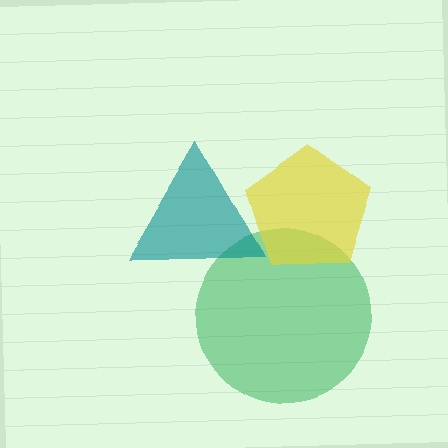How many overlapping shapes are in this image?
There are 3 overlapping shapes in the image.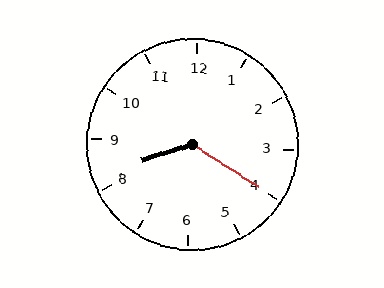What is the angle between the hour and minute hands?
Approximately 130 degrees.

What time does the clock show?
8:20.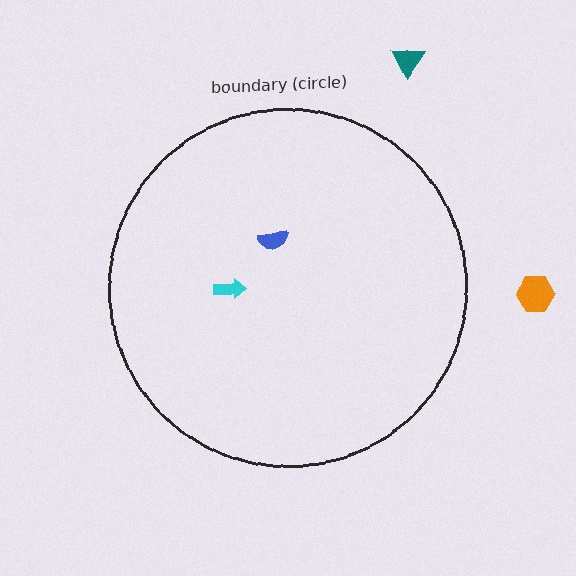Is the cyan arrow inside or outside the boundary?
Inside.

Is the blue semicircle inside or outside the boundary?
Inside.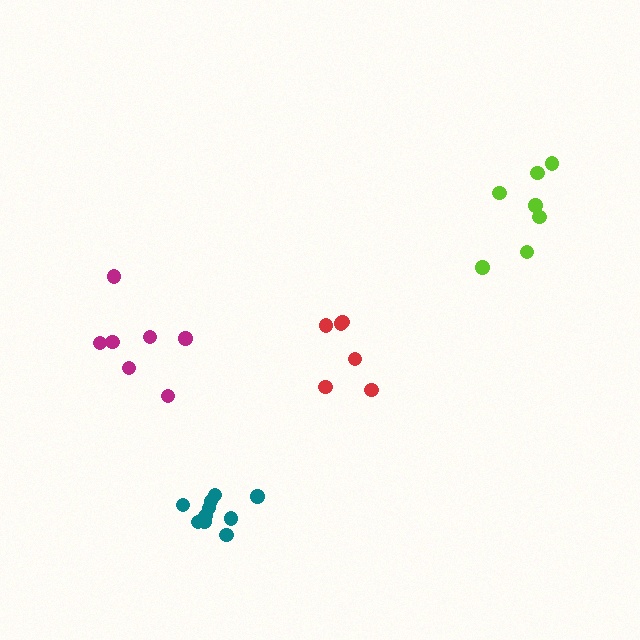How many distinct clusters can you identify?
There are 4 distinct clusters.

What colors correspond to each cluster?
The clusters are colored: lime, magenta, teal, red.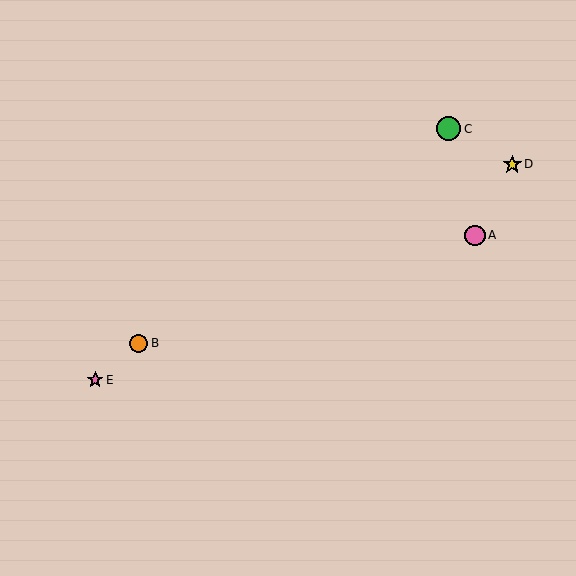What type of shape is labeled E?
Shape E is a pink star.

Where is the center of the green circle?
The center of the green circle is at (448, 129).